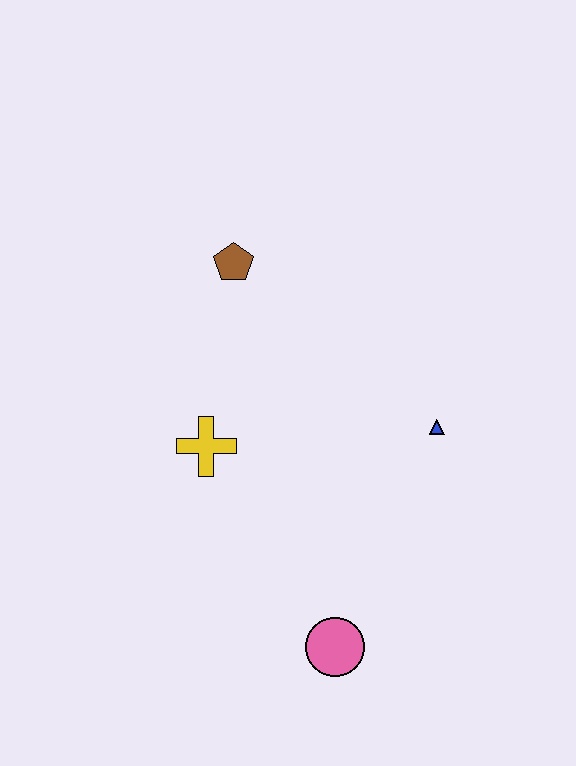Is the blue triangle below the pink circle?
No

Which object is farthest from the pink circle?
The brown pentagon is farthest from the pink circle.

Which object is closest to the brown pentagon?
The yellow cross is closest to the brown pentagon.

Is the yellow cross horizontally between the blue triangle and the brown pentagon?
No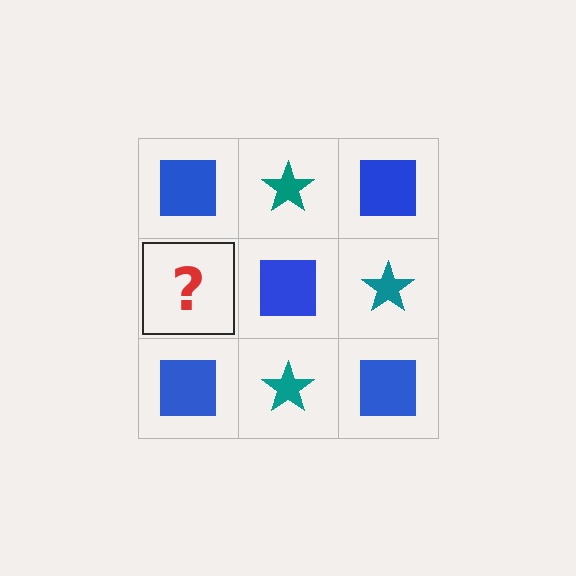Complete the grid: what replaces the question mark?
The question mark should be replaced with a teal star.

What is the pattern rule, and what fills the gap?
The rule is that it alternates blue square and teal star in a checkerboard pattern. The gap should be filled with a teal star.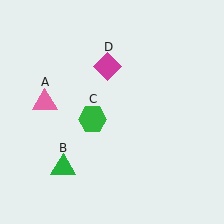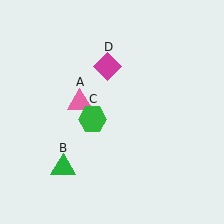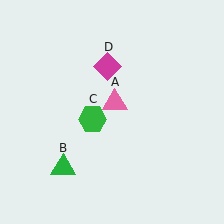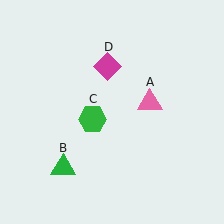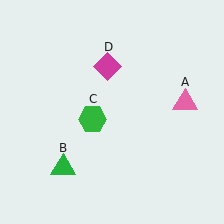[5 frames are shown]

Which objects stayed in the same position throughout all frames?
Green triangle (object B) and green hexagon (object C) and magenta diamond (object D) remained stationary.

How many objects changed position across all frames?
1 object changed position: pink triangle (object A).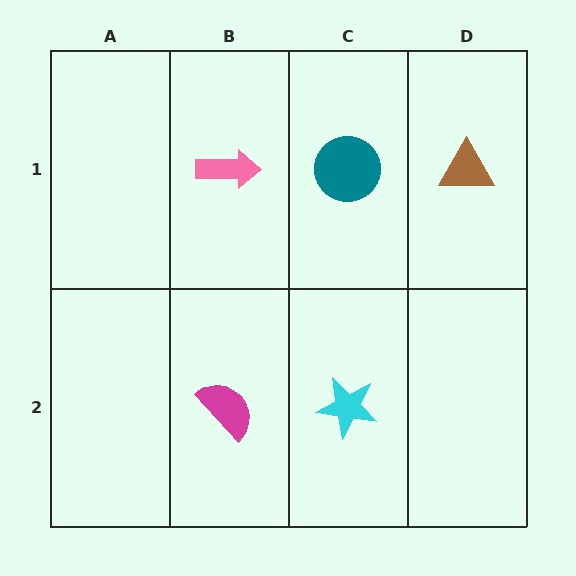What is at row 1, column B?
A pink arrow.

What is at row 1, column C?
A teal circle.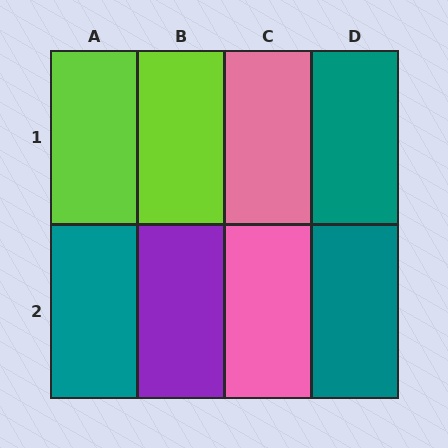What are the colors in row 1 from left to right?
Lime, lime, pink, teal.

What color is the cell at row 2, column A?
Teal.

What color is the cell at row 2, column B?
Purple.